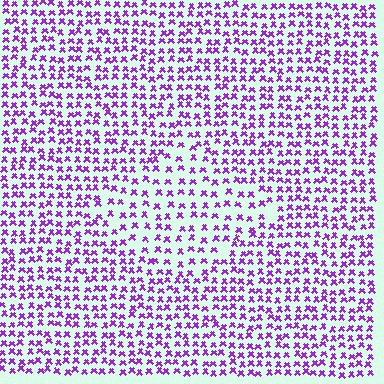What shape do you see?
I see a diamond.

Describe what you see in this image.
The image contains small purple elements arranged at two different densities. A diamond-shaped region is visible where the elements are less densely packed than the surrounding area.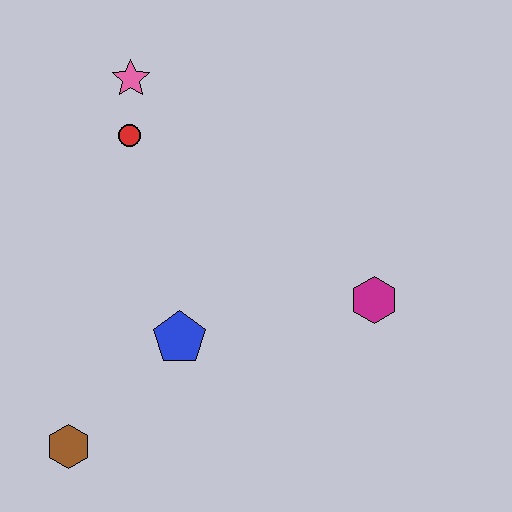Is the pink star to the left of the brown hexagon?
No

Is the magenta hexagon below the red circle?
Yes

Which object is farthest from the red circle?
The brown hexagon is farthest from the red circle.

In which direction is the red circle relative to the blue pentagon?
The red circle is above the blue pentagon.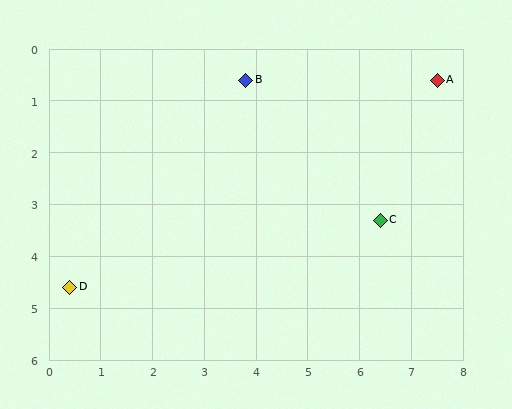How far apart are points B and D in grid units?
Points B and D are about 5.2 grid units apart.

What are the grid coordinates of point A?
Point A is at approximately (7.5, 0.6).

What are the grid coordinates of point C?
Point C is at approximately (6.4, 3.3).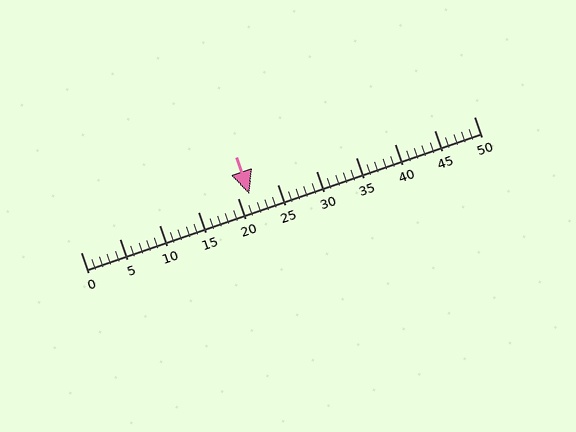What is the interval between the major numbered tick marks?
The major tick marks are spaced 5 units apart.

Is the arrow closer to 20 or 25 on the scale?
The arrow is closer to 20.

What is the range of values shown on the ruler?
The ruler shows values from 0 to 50.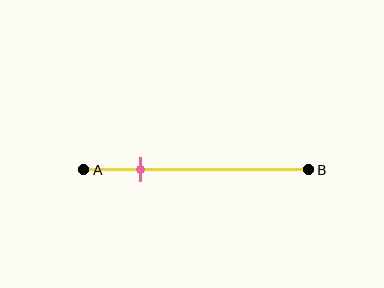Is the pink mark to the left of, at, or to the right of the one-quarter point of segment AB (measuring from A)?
The pink mark is approximately at the one-quarter point of segment AB.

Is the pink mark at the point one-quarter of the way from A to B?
Yes, the mark is approximately at the one-quarter point.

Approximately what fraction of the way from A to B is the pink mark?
The pink mark is approximately 25% of the way from A to B.